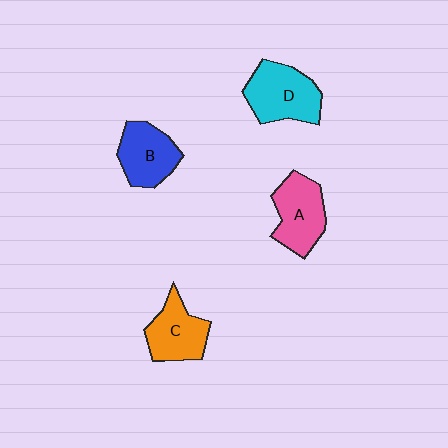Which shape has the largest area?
Shape D (cyan).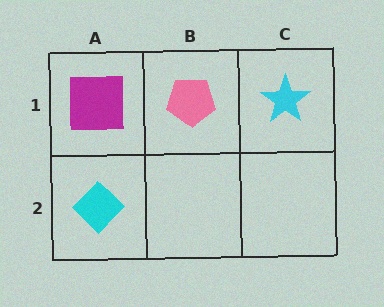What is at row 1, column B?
A pink pentagon.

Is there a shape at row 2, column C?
No, that cell is empty.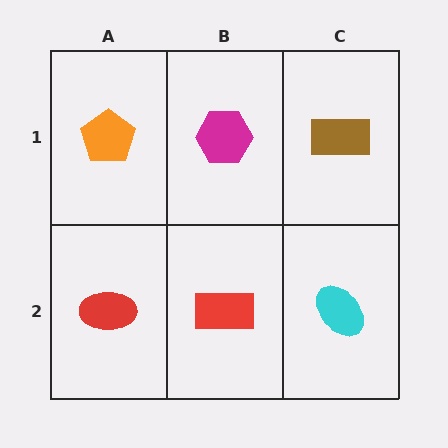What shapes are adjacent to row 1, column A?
A red ellipse (row 2, column A), a magenta hexagon (row 1, column B).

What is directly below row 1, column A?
A red ellipse.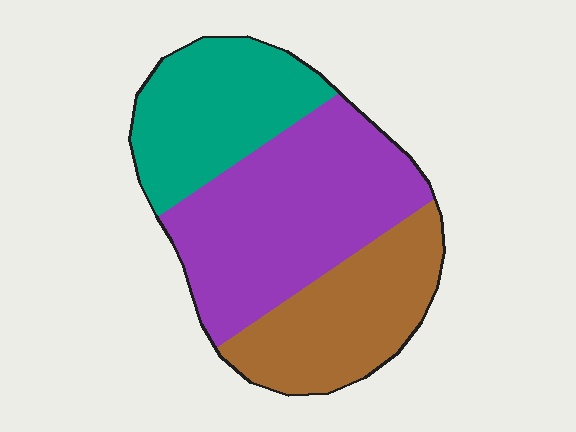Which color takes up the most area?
Purple, at roughly 45%.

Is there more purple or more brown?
Purple.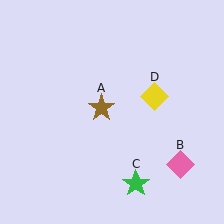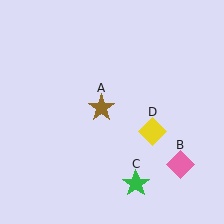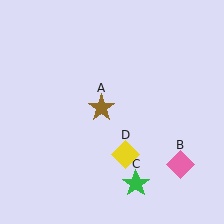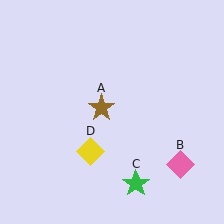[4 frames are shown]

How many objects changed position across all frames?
1 object changed position: yellow diamond (object D).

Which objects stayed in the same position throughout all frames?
Brown star (object A) and pink diamond (object B) and green star (object C) remained stationary.